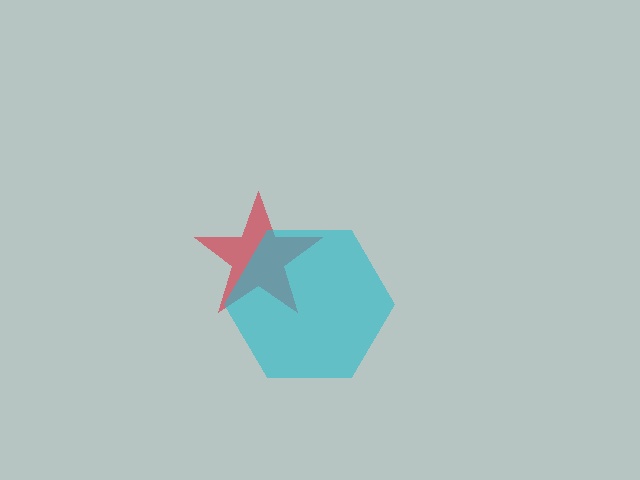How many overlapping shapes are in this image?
There are 2 overlapping shapes in the image.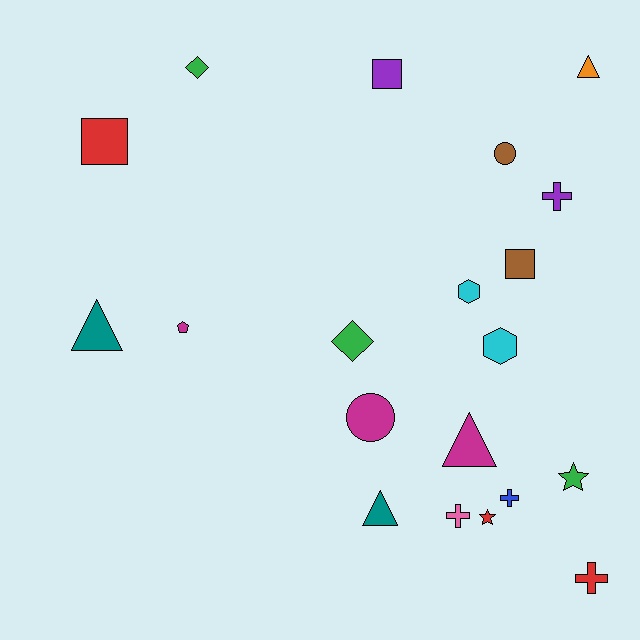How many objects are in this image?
There are 20 objects.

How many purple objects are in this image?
There are 2 purple objects.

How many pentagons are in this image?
There is 1 pentagon.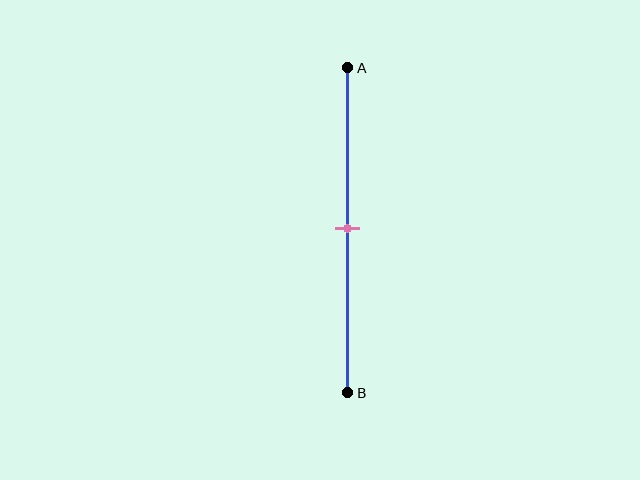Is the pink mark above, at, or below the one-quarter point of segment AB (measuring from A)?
The pink mark is below the one-quarter point of segment AB.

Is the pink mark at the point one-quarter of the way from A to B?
No, the mark is at about 50% from A, not at the 25% one-quarter point.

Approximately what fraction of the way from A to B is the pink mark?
The pink mark is approximately 50% of the way from A to B.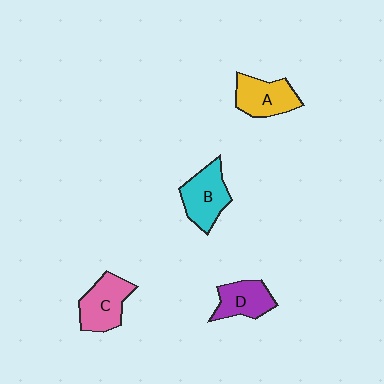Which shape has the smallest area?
Shape D (purple).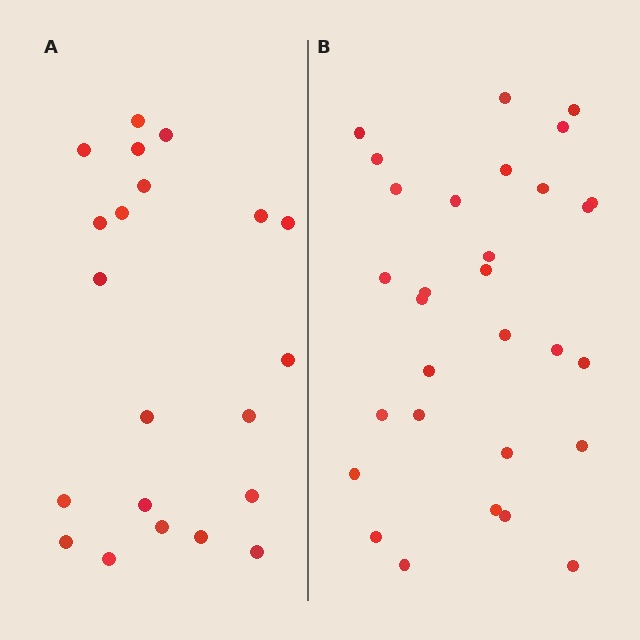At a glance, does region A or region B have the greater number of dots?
Region B (the right region) has more dots.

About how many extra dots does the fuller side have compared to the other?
Region B has roughly 8 or so more dots than region A.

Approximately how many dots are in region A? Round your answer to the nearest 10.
About 20 dots. (The exact count is 21, which rounds to 20.)